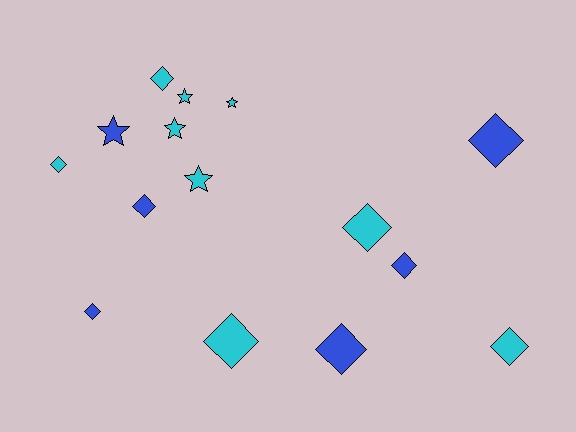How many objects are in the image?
There are 15 objects.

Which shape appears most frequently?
Diamond, with 10 objects.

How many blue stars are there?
There is 1 blue star.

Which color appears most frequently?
Cyan, with 9 objects.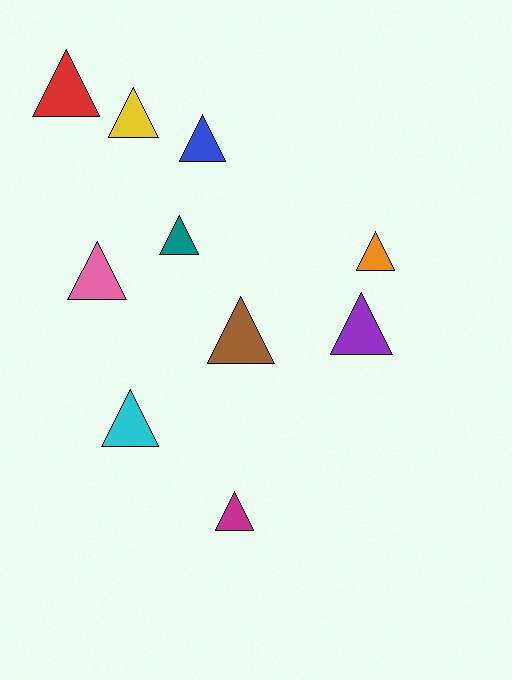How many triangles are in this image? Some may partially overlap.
There are 10 triangles.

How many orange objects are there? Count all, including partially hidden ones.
There is 1 orange object.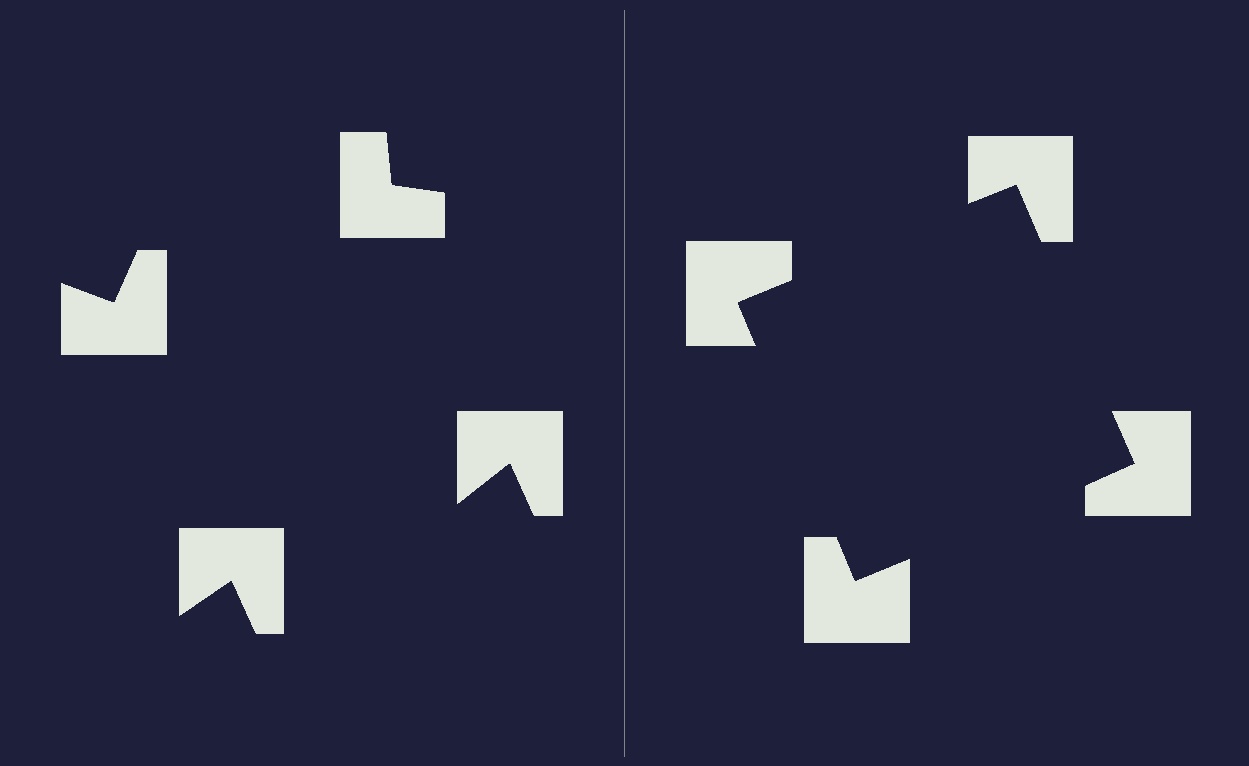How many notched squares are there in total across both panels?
8 — 4 on each side.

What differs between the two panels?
The notched squares are positioned identically on both sides; only the wedge orientations differ. On the right they align to a square; on the left they are misaligned.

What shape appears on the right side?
An illusory square.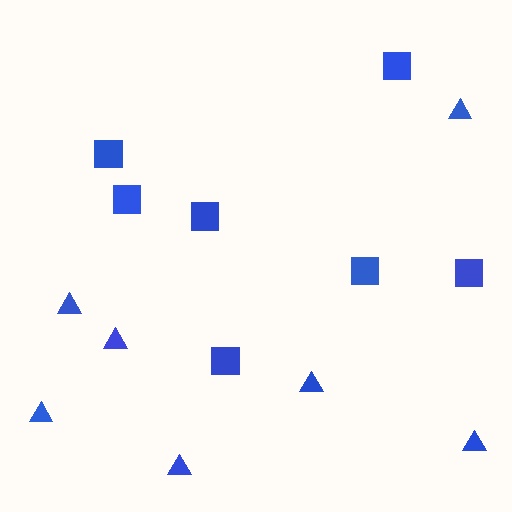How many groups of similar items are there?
There are 2 groups: one group of triangles (7) and one group of squares (7).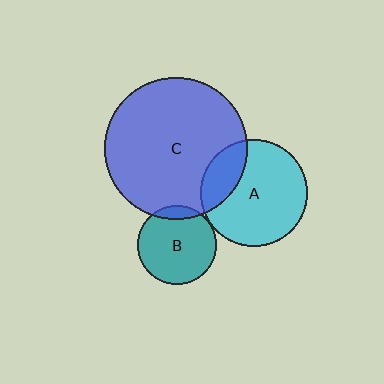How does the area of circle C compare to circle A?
Approximately 1.8 times.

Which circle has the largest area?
Circle C (blue).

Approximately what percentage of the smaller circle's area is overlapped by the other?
Approximately 10%.